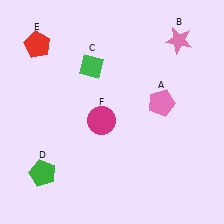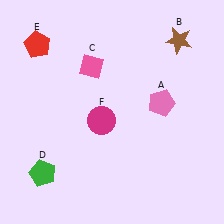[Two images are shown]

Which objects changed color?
B changed from pink to brown. C changed from green to pink.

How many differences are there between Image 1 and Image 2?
There are 2 differences between the two images.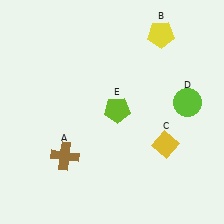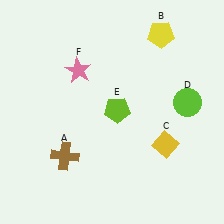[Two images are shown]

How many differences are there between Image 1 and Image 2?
There is 1 difference between the two images.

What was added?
A pink star (F) was added in Image 2.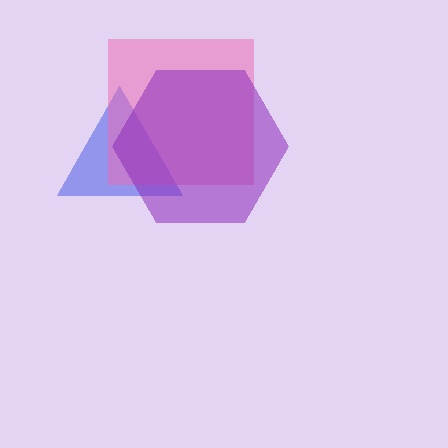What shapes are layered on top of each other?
The layered shapes are: a blue triangle, a pink square, a purple hexagon.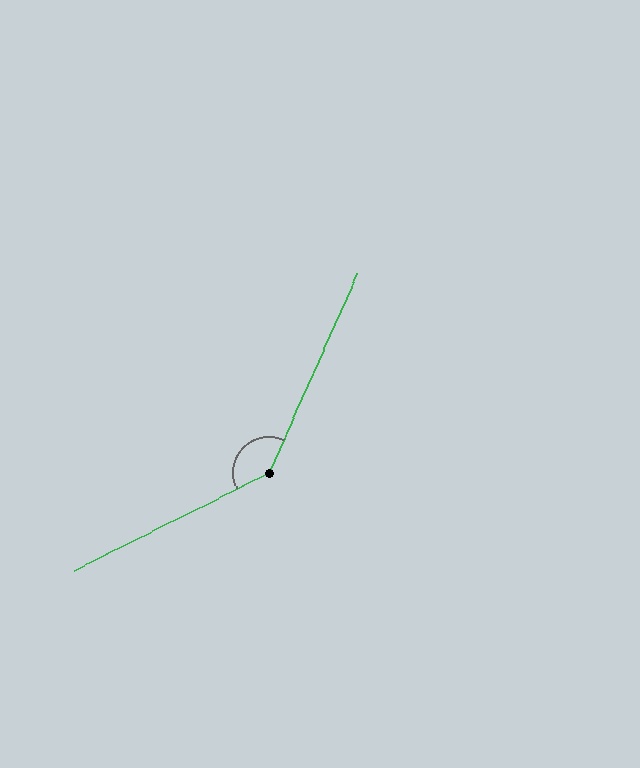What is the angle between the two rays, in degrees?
Approximately 141 degrees.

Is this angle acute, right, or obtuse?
It is obtuse.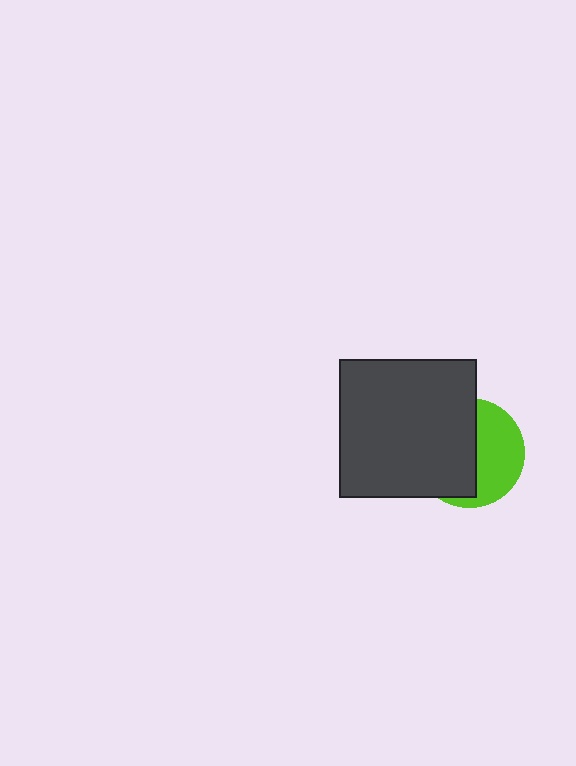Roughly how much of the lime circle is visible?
A small part of it is visible (roughly 44%).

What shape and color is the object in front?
The object in front is a dark gray rectangle.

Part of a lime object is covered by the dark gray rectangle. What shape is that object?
It is a circle.